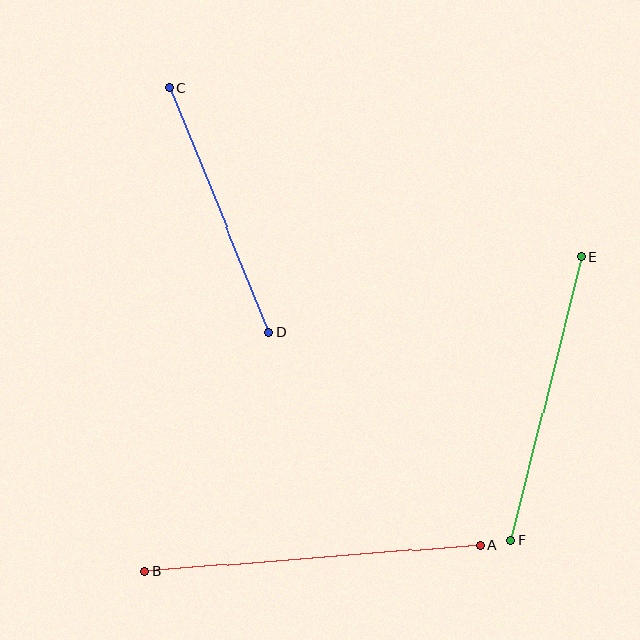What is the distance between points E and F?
The distance is approximately 292 pixels.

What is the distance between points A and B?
The distance is approximately 336 pixels.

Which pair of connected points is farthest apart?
Points A and B are farthest apart.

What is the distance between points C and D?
The distance is approximately 264 pixels.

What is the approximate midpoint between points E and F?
The midpoint is at approximately (546, 399) pixels.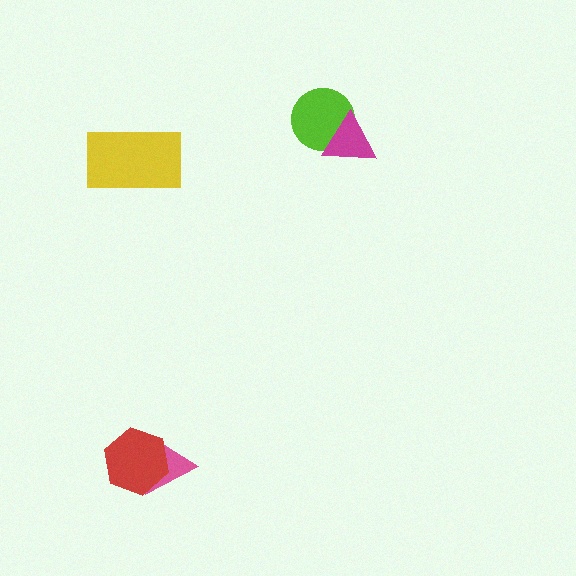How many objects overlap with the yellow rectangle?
0 objects overlap with the yellow rectangle.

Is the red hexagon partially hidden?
No, no other shape covers it.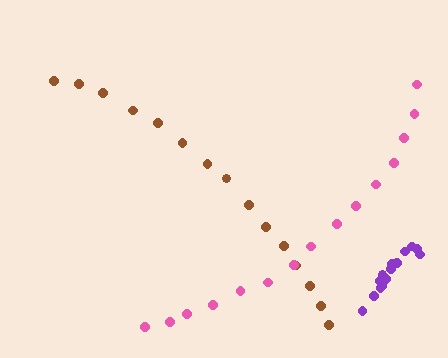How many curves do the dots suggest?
There are 3 distinct paths.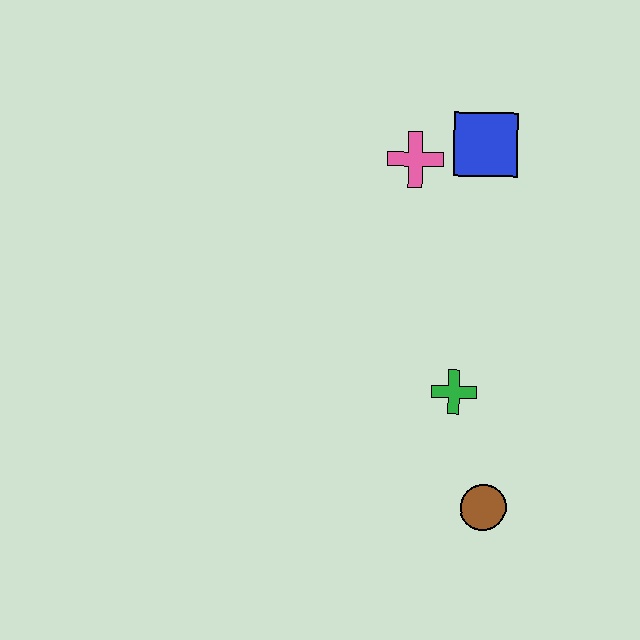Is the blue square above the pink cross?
Yes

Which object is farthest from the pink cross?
The brown circle is farthest from the pink cross.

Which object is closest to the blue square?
The pink cross is closest to the blue square.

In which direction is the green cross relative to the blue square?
The green cross is below the blue square.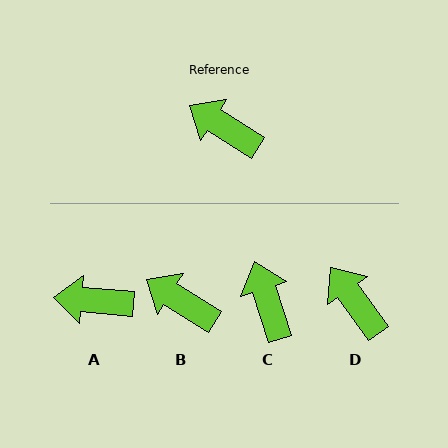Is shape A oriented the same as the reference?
No, it is off by about 27 degrees.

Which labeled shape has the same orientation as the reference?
B.